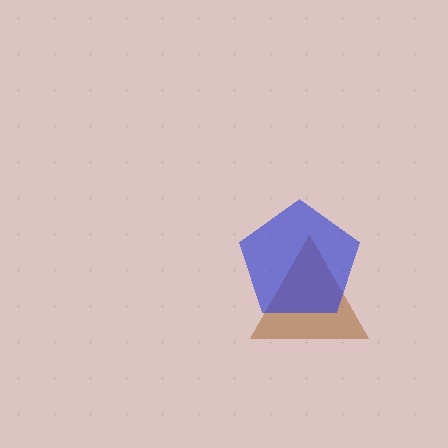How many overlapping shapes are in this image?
There are 2 overlapping shapes in the image.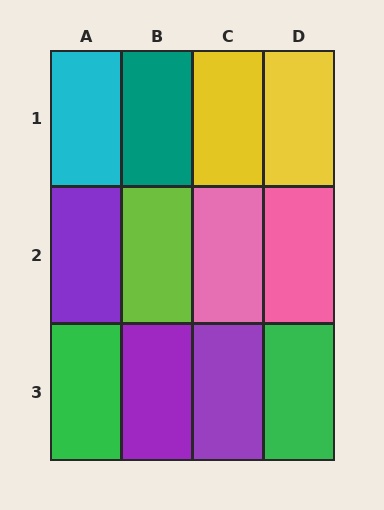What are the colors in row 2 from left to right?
Purple, lime, pink, pink.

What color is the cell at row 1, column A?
Cyan.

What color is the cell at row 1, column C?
Yellow.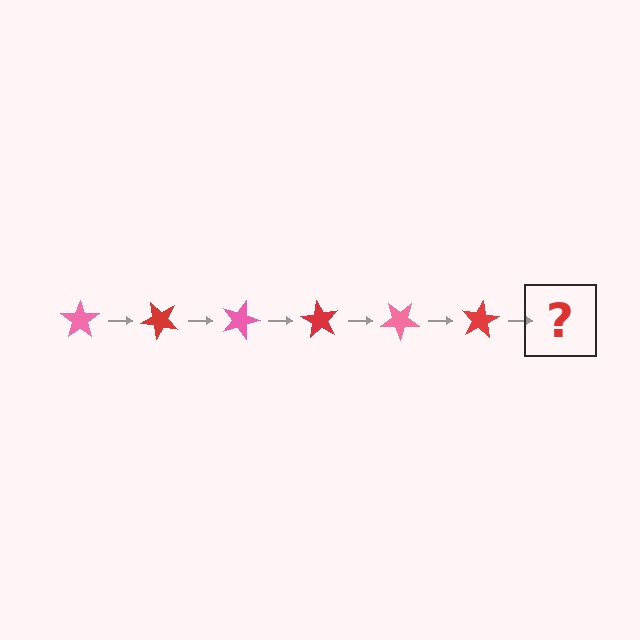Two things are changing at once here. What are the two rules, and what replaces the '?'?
The two rules are that it rotates 45 degrees each step and the color cycles through pink and red. The '?' should be a pink star, rotated 270 degrees from the start.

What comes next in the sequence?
The next element should be a pink star, rotated 270 degrees from the start.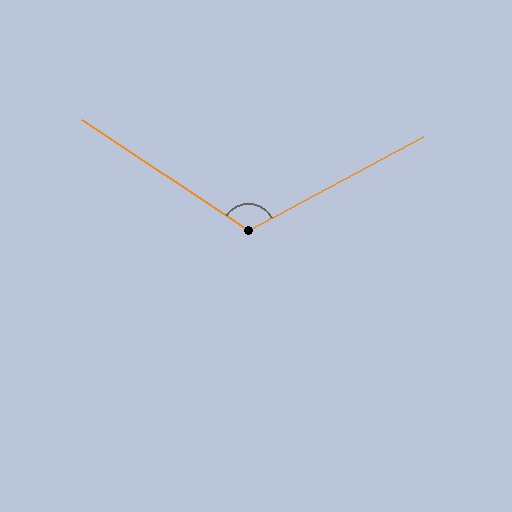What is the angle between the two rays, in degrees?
Approximately 118 degrees.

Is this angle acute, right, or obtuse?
It is obtuse.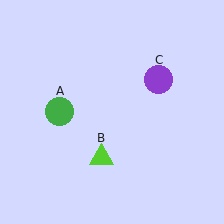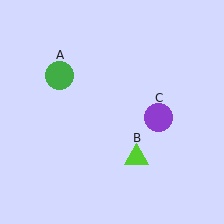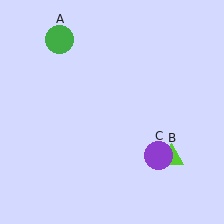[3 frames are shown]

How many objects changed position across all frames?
3 objects changed position: green circle (object A), lime triangle (object B), purple circle (object C).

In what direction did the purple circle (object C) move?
The purple circle (object C) moved down.